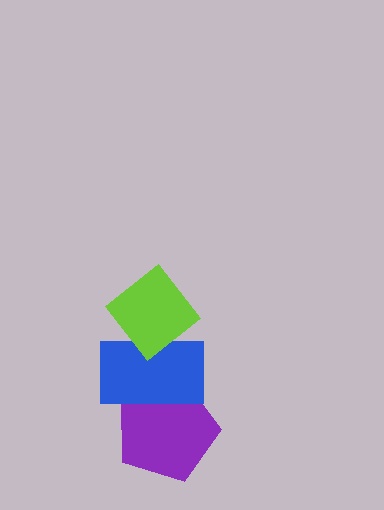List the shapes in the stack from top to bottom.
From top to bottom: the lime diamond, the blue rectangle, the purple pentagon.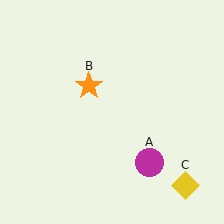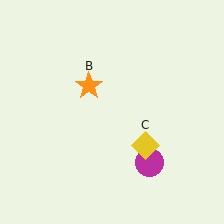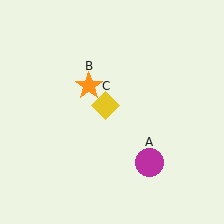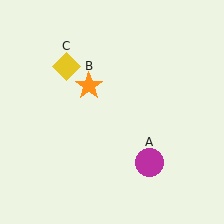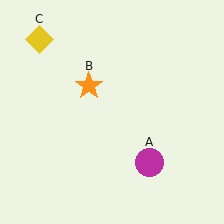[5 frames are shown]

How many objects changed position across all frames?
1 object changed position: yellow diamond (object C).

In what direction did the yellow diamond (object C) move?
The yellow diamond (object C) moved up and to the left.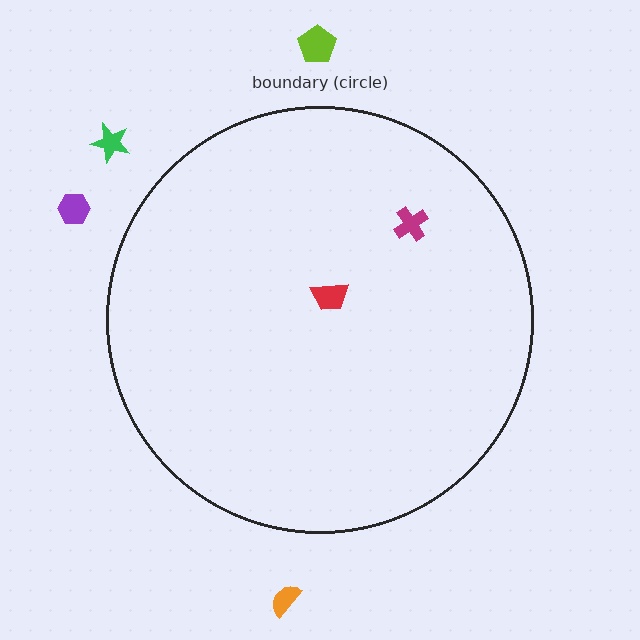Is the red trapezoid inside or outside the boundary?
Inside.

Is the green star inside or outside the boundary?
Outside.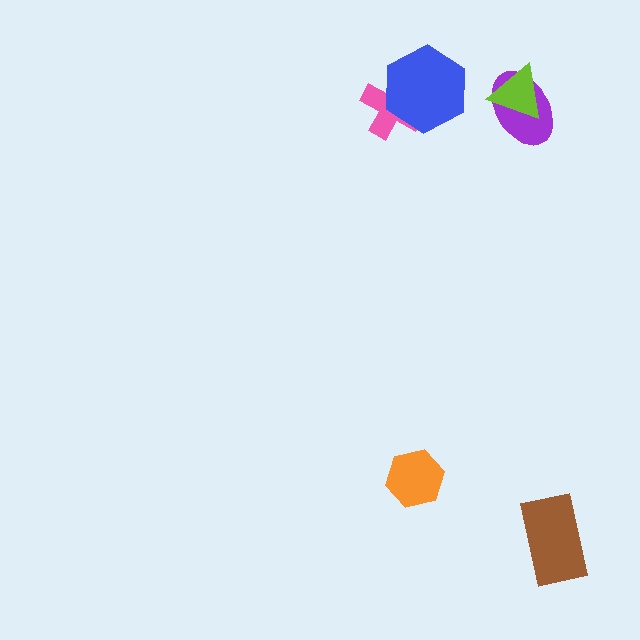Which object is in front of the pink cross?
The blue hexagon is in front of the pink cross.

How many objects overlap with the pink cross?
1 object overlaps with the pink cross.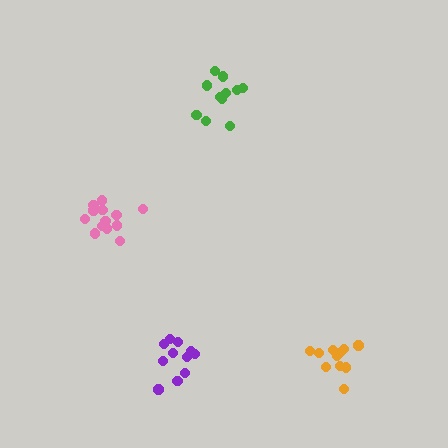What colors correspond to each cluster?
The clusters are colored: orange, pink, green, purple.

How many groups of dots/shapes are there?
There are 4 groups.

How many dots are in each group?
Group 1: 11 dots, Group 2: 13 dots, Group 3: 11 dots, Group 4: 11 dots (46 total).